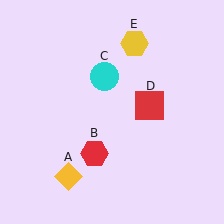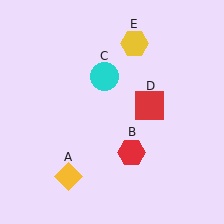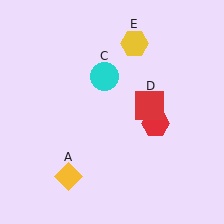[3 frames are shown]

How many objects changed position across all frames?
1 object changed position: red hexagon (object B).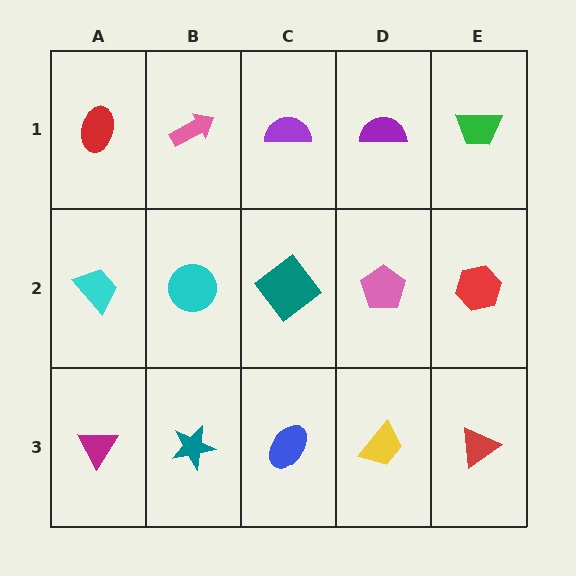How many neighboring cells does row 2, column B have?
4.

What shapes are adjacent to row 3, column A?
A cyan trapezoid (row 2, column A), a teal star (row 3, column B).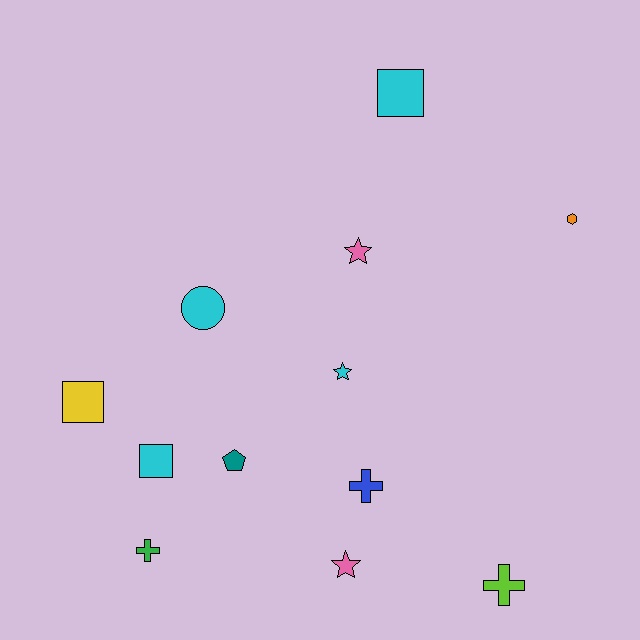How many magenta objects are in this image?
There are no magenta objects.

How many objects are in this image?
There are 12 objects.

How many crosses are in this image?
There are 3 crosses.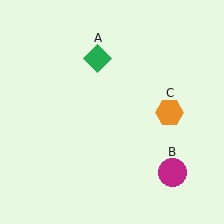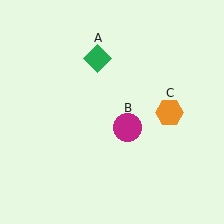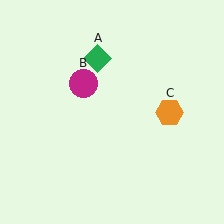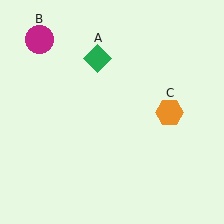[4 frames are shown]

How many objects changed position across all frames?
1 object changed position: magenta circle (object B).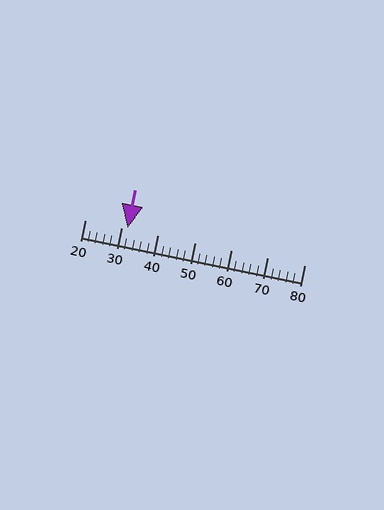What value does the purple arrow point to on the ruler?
The purple arrow points to approximately 32.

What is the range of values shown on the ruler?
The ruler shows values from 20 to 80.